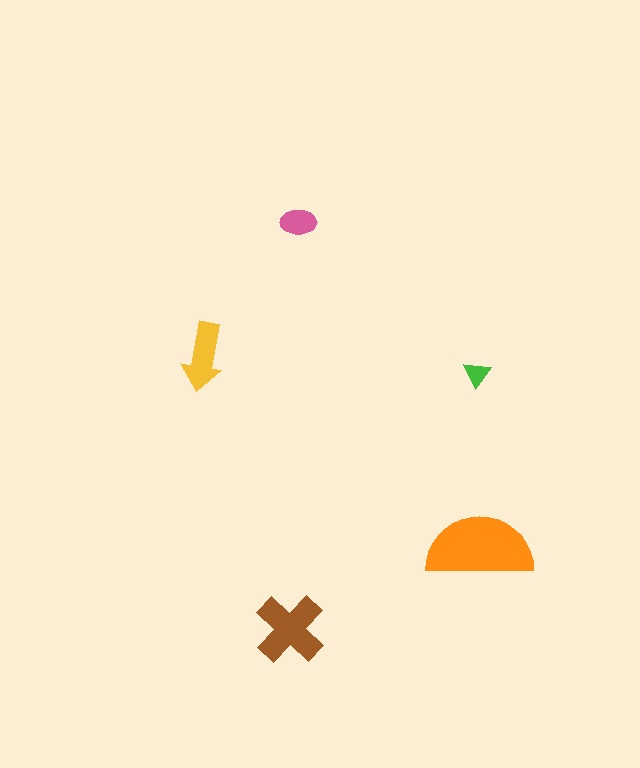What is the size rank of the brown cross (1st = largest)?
2nd.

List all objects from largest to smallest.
The orange semicircle, the brown cross, the yellow arrow, the pink ellipse, the green triangle.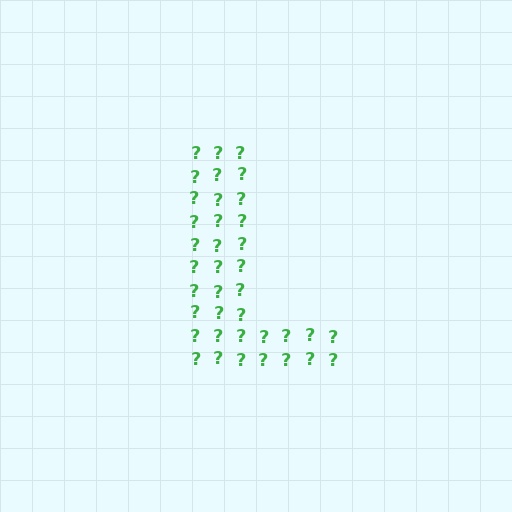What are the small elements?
The small elements are question marks.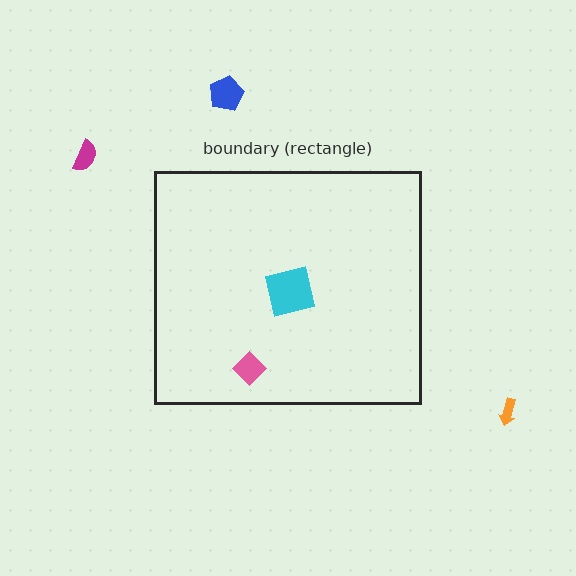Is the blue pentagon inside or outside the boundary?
Outside.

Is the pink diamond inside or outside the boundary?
Inside.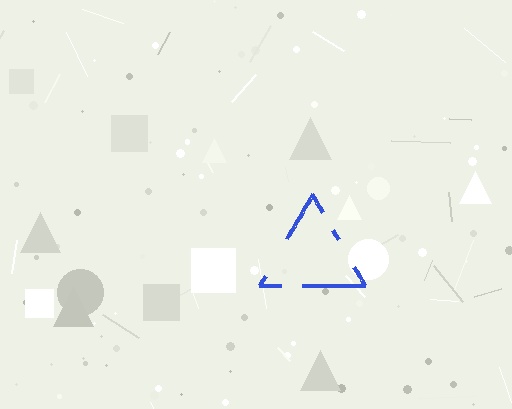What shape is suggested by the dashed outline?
The dashed outline suggests a triangle.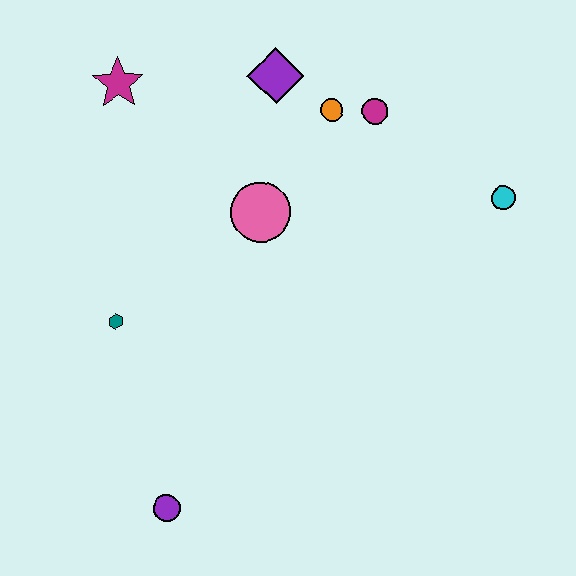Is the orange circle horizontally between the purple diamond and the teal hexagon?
No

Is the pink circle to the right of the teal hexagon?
Yes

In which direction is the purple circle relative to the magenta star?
The purple circle is below the magenta star.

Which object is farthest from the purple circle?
The cyan circle is farthest from the purple circle.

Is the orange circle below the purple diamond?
Yes